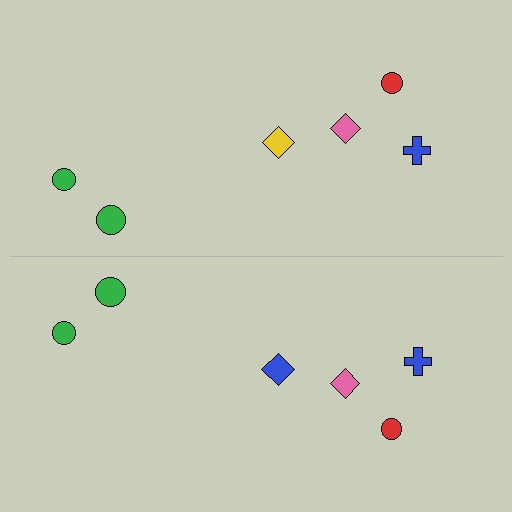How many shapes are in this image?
There are 12 shapes in this image.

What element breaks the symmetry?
The blue diamond on the bottom side breaks the symmetry — its mirror counterpart is yellow.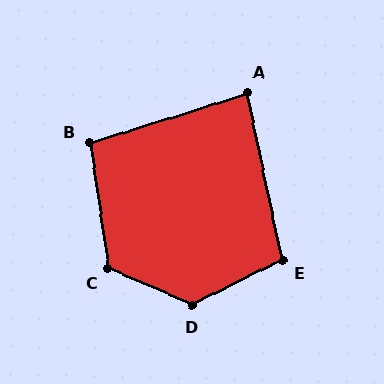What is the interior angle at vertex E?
Approximately 105 degrees (obtuse).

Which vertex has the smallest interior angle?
A, at approximately 84 degrees.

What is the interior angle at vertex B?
Approximately 99 degrees (obtuse).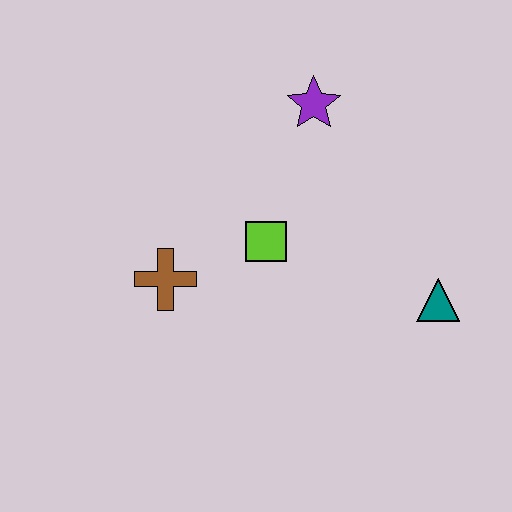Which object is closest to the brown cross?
The lime square is closest to the brown cross.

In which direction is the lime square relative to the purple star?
The lime square is below the purple star.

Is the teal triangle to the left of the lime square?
No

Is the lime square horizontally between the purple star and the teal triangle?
No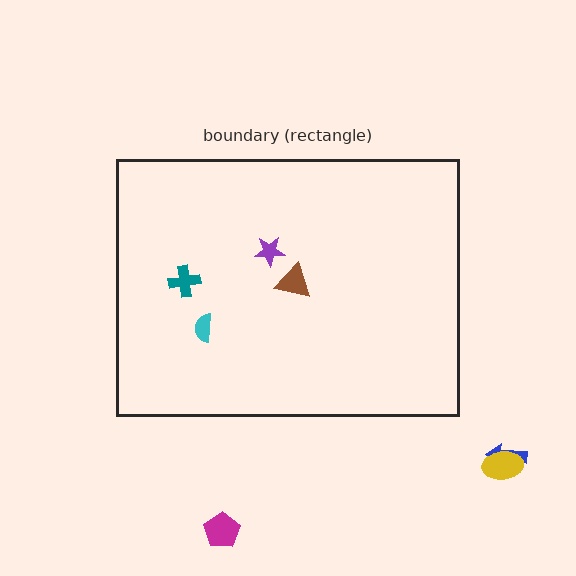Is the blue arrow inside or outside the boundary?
Outside.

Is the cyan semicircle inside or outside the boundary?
Inside.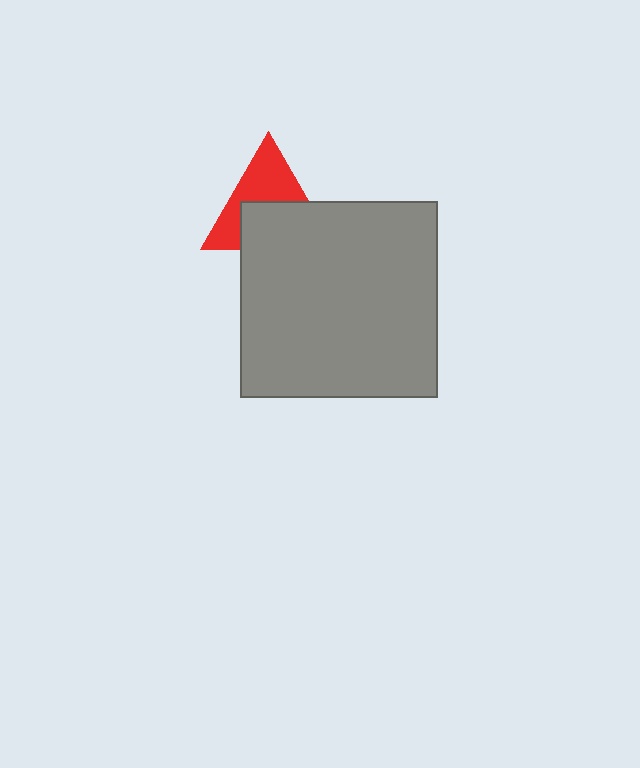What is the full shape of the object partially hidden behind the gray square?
The partially hidden object is a red triangle.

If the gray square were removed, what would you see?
You would see the complete red triangle.